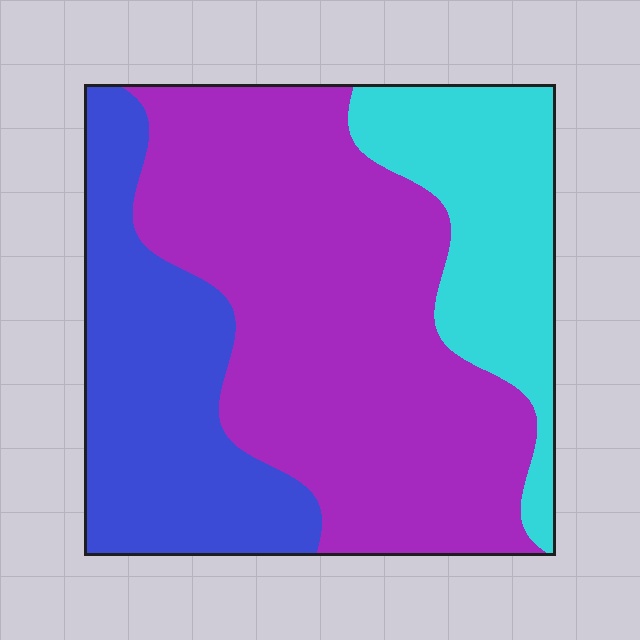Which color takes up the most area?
Purple, at roughly 55%.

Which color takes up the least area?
Cyan, at roughly 20%.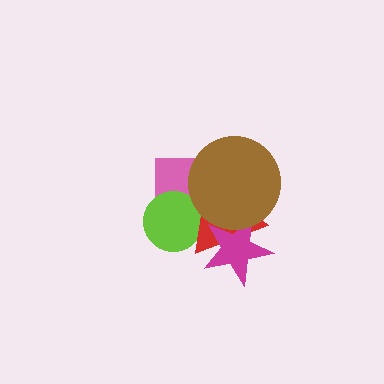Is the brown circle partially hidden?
No, no other shape covers it.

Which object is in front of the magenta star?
The brown circle is in front of the magenta star.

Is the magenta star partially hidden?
Yes, it is partially covered by another shape.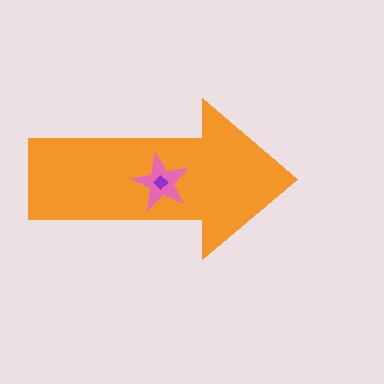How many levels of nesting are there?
3.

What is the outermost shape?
The orange arrow.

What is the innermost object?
The purple diamond.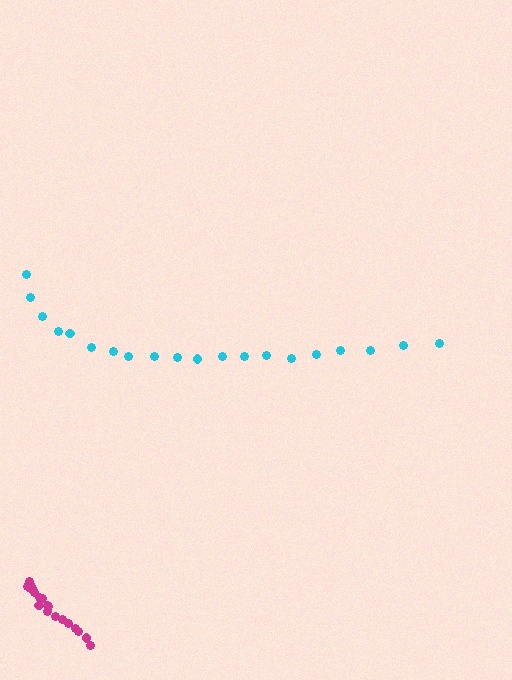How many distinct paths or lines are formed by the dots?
There are 2 distinct paths.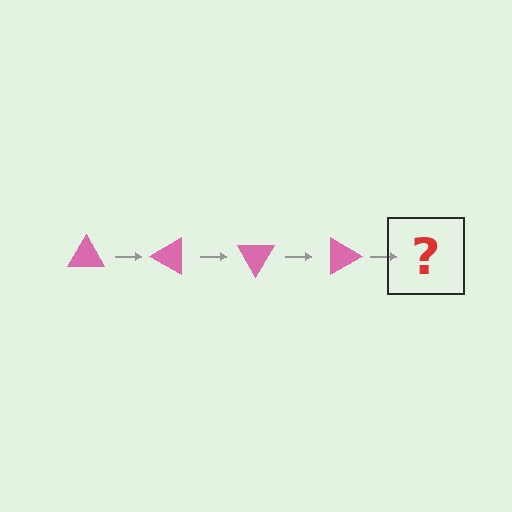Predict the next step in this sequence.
The next step is a pink triangle rotated 120 degrees.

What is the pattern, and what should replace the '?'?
The pattern is that the triangle rotates 30 degrees each step. The '?' should be a pink triangle rotated 120 degrees.